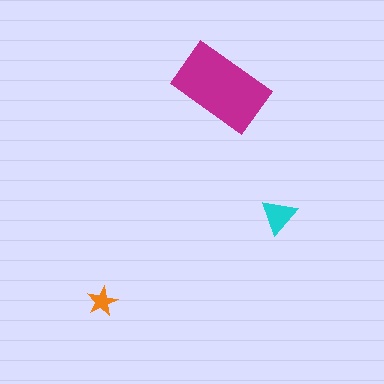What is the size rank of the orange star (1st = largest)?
3rd.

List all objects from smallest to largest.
The orange star, the cyan triangle, the magenta rectangle.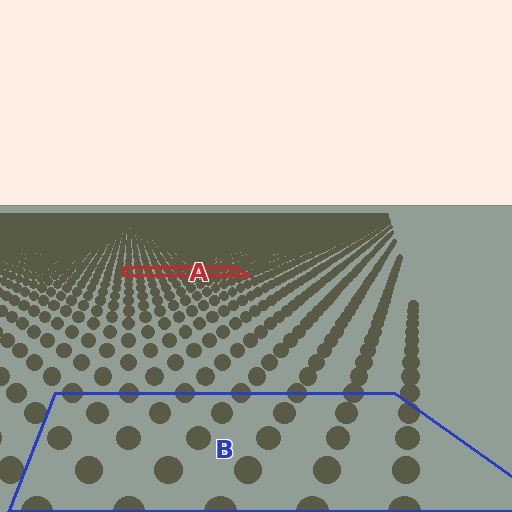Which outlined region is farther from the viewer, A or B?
Region A is farther from the viewer — the texture elements inside it appear smaller and more densely packed.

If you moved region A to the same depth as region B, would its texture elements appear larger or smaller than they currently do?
They would appear larger. At a closer depth, the same texture elements are projected at a bigger on-screen size.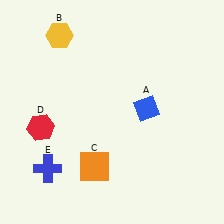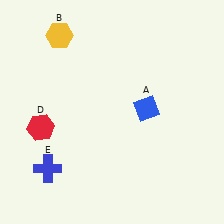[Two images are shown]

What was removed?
The orange square (C) was removed in Image 2.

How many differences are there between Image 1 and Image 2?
There is 1 difference between the two images.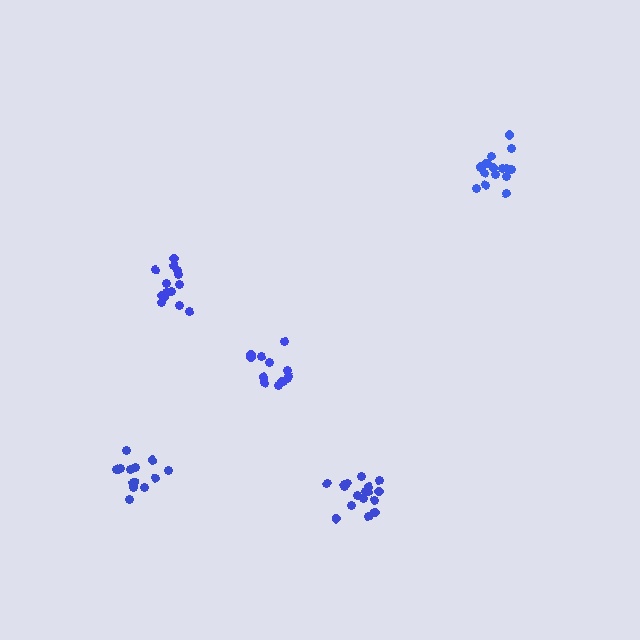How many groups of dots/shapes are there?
There are 5 groups.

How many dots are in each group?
Group 1: 13 dots, Group 2: 17 dots, Group 3: 14 dots, Group 4: 17 dots, Group 5: 14 dots (75 total).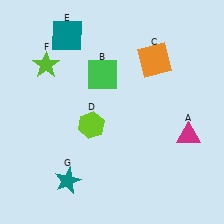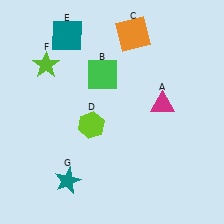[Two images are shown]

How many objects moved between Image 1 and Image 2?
2 objects moved between the two images.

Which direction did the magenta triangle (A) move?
The magenta triangle (A) moved up.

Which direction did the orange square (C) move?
The orange square (C) moved up.